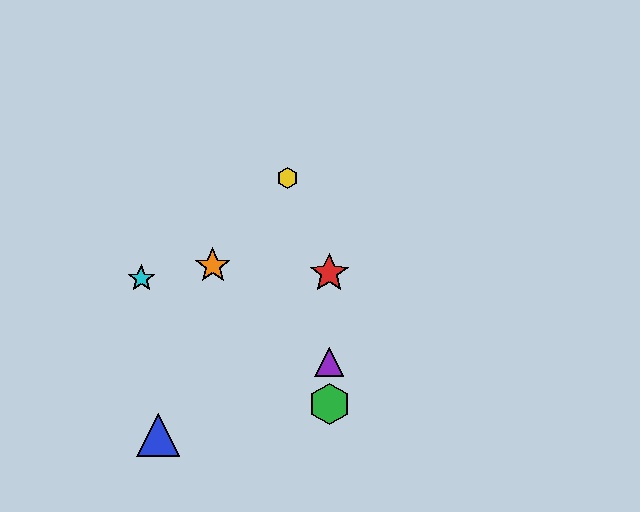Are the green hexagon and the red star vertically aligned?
Yes, both are at x≈329.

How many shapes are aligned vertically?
3 shapes (the red star, the green hexagon, the purple triangle) are aligned vertically.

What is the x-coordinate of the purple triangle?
The purple triangle is at x≈329.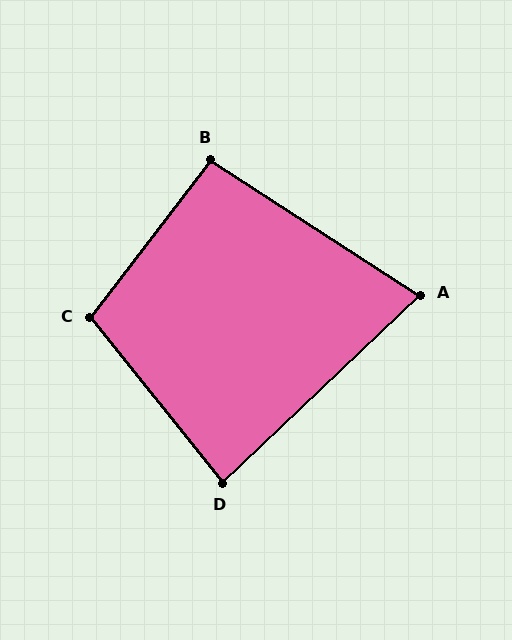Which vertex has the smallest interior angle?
A, at approximately 76 degrees.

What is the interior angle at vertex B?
Approximately 95 degrees (approximately right).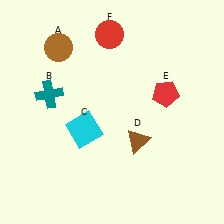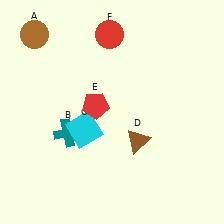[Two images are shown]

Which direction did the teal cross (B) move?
The teal cross (B) moved down.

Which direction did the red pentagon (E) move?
The red pentagon (E) moved left.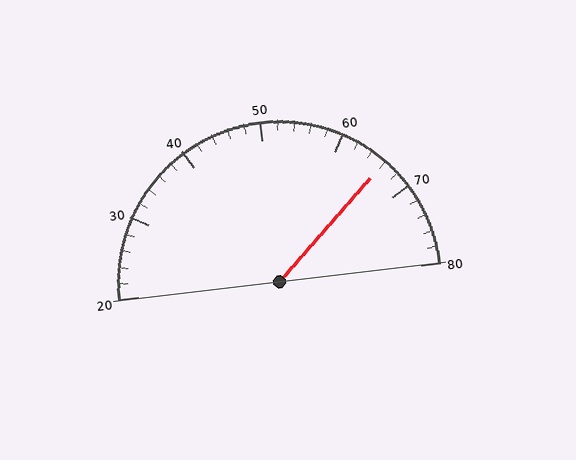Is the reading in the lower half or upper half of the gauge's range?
The reading is in the upper half of the range (20 to 80).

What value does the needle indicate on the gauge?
The needle indicates approximately 66.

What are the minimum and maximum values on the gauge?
The gauge ranges from 20 to 80.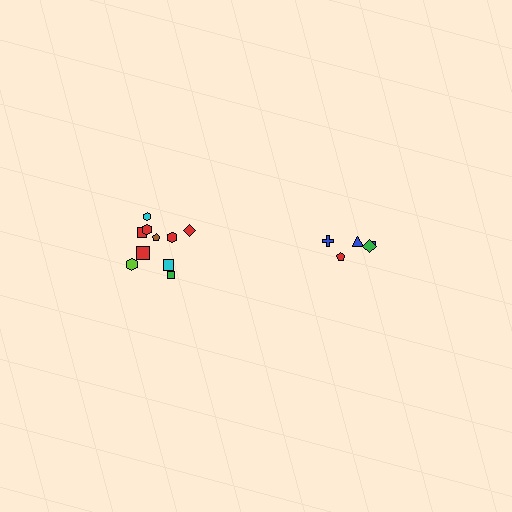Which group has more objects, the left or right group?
The left group.